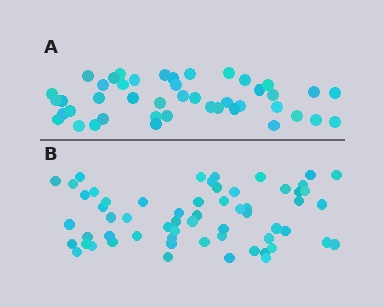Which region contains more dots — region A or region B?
Region B (the bottom region) has more dots.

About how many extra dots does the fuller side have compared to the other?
Region B has approximately 15 more dots than region A.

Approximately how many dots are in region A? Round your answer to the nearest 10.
About 40 dots. (The exact count is 44, which rounds to 40.)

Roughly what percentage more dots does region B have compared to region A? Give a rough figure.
About 35% more.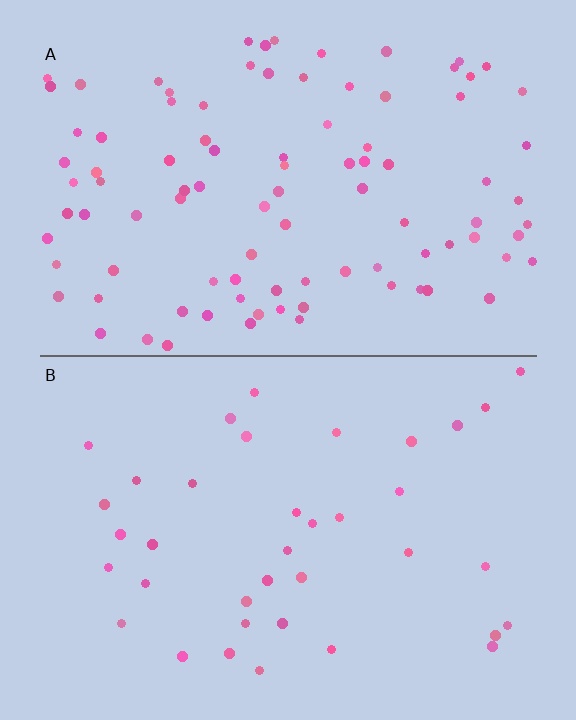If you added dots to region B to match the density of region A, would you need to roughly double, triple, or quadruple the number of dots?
Approximately triple.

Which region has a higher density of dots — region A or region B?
A (the top).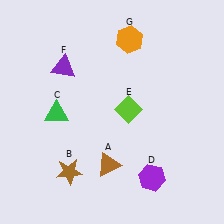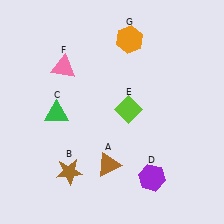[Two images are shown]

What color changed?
The triangle (F) changed from purple in Image 1 to pink in Image 2.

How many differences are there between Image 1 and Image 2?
There is 1 difference between the two images.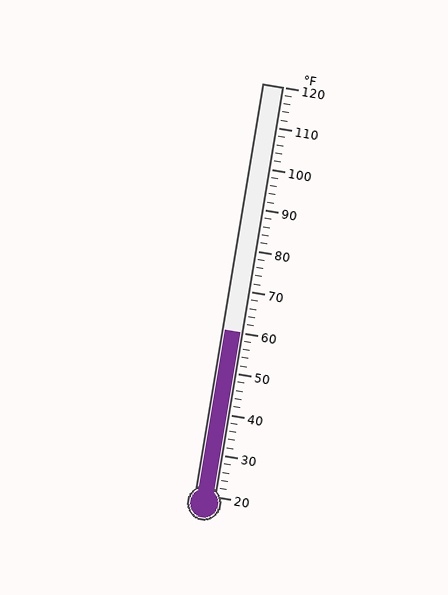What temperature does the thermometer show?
The thermometer shows approximately 60°F.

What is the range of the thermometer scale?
The thermometer scale ranges from 20°F to 120°F.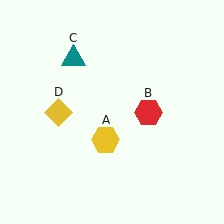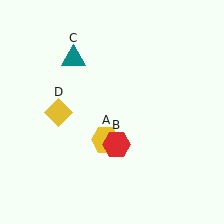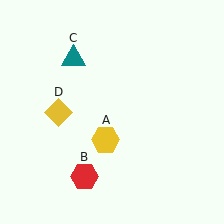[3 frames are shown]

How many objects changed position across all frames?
1 object changed position: red hexagon (object B).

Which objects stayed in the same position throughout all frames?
Yellow hexagon (object A) and teal triangle (object C) and yellow diamond (object D) remained stationary.